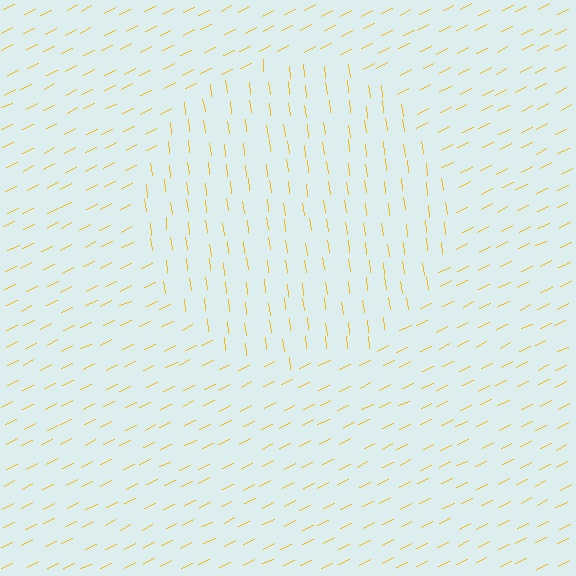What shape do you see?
I see a circle.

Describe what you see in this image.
The image is filled with small yellow line segments. A circle region in the image has lines oriented differently from the surrounding lines, creating a visible texture boundary.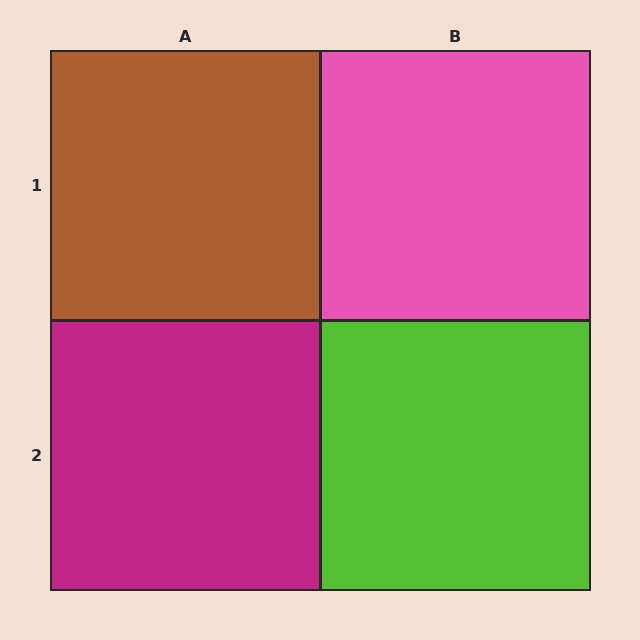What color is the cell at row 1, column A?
Brown.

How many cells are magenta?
1 cell is magenta.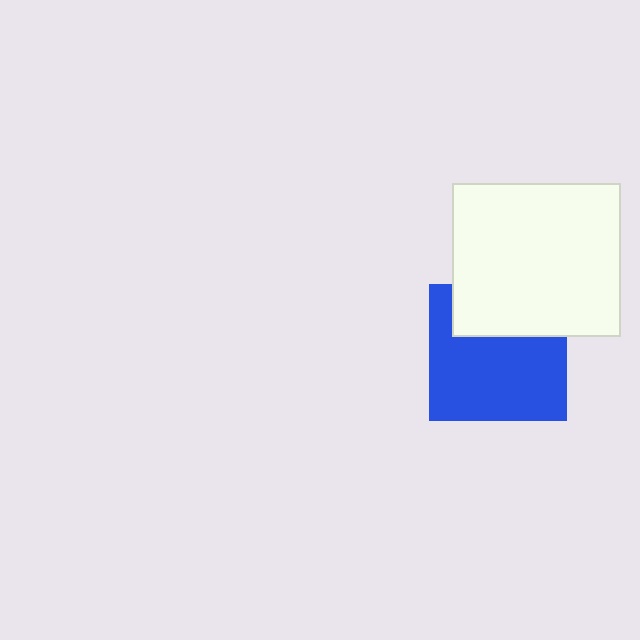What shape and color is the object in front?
The object in front is a white rectangle.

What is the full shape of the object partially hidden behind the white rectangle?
The partially hidden object is a blue square.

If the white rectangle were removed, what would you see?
You would see the complete blue square.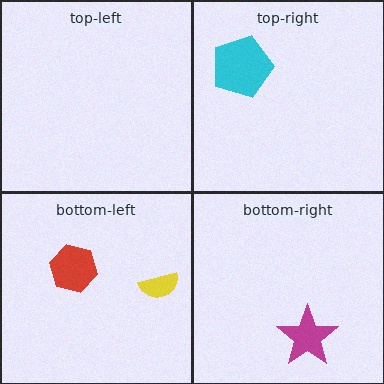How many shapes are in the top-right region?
1.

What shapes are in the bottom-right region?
The magenta star.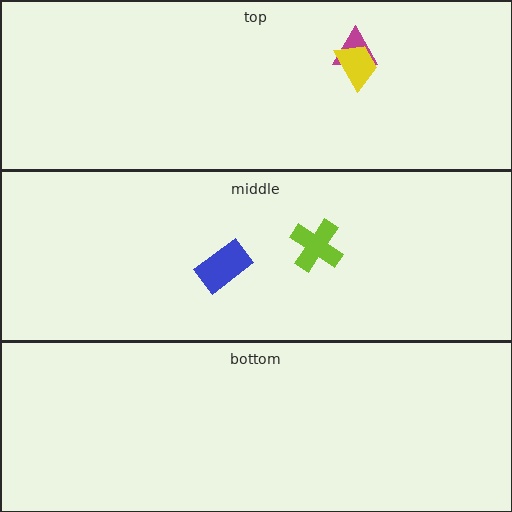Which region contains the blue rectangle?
The middle region.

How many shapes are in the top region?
2.